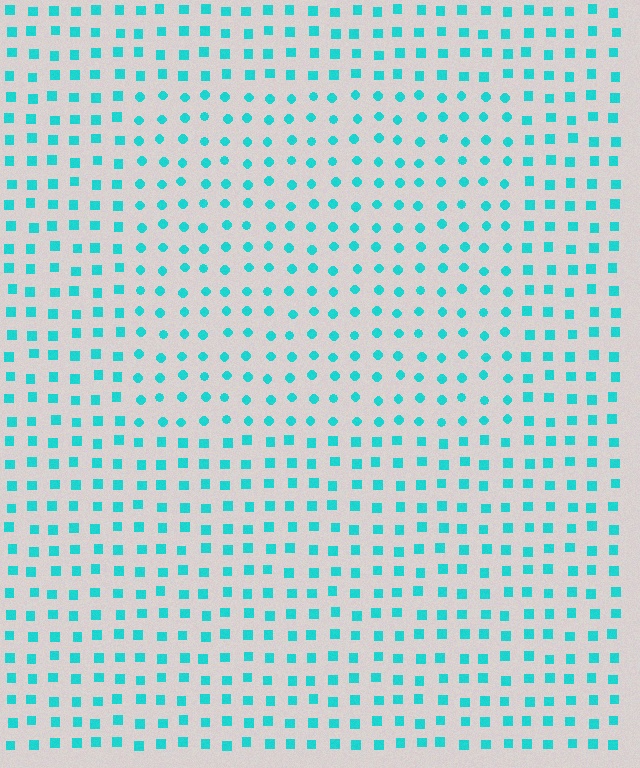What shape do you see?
I see a rectangle.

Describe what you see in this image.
The image is filled with small cyan elements arranged in a uniform grid. A rectangle-shaped region contains circles, while the surrounding area contains squares. The boundary is defined purely by the change in element shape.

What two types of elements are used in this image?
The image uses circles inside the rectangle region and squares outside it.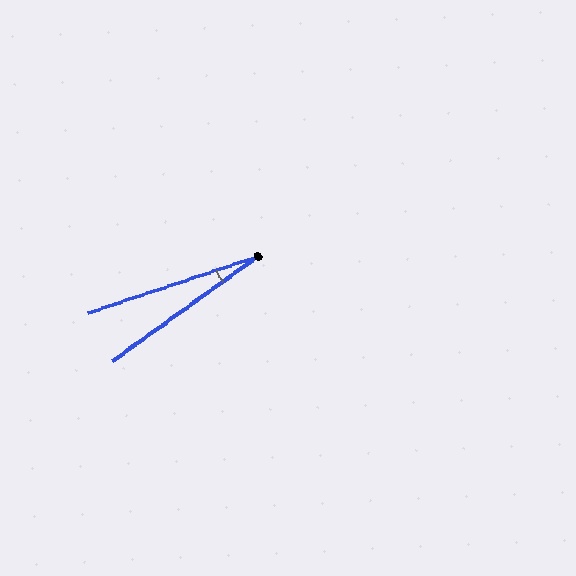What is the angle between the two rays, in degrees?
Approximately 17 degrees.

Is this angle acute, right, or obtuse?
It is acute.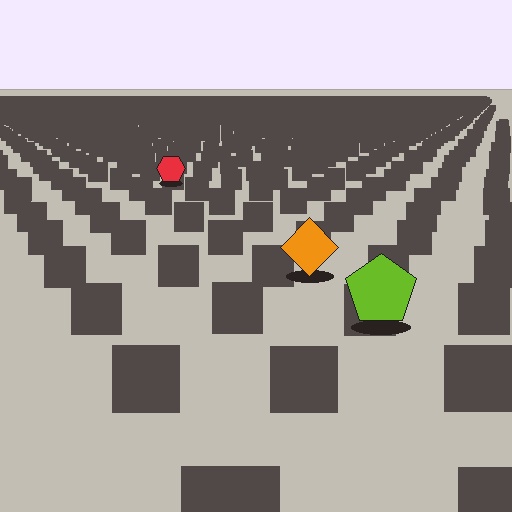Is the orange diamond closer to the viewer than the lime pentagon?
No. The lime pentagon is closer — you can tell from the texture gradient: the ground texture is coarser near it.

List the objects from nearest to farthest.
From nearest to farthest: the lime pentagon, the orange diamond, the red hexagon.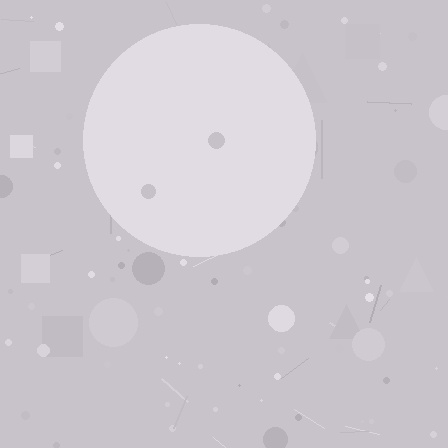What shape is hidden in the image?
A circle is hidden in the image.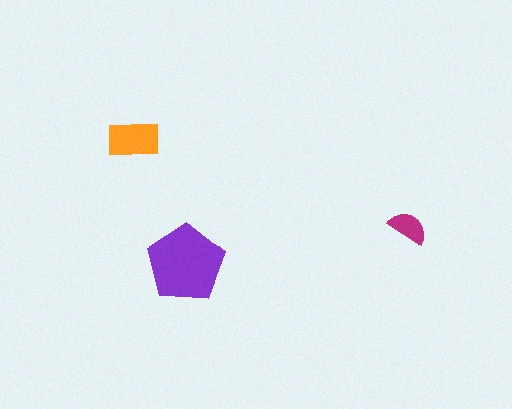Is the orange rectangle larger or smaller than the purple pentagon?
Smaller.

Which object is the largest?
The purple pentagon.